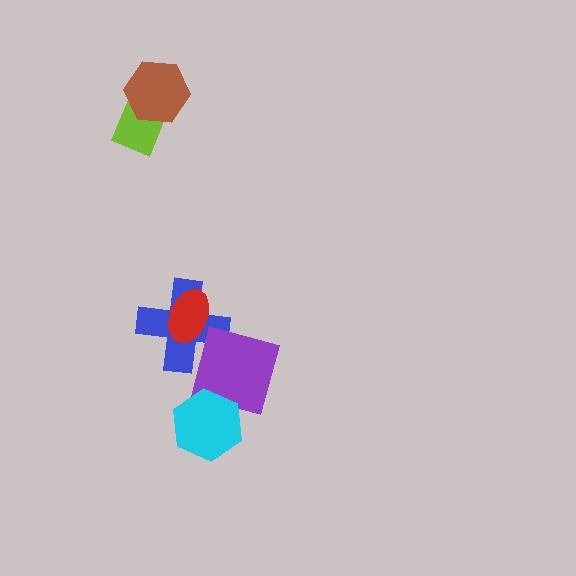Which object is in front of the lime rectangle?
The brown hexagon is in front of the lime rectangle.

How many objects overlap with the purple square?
2 objects overlap with the purple square.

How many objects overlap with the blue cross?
2 objects overlap with the blue cross.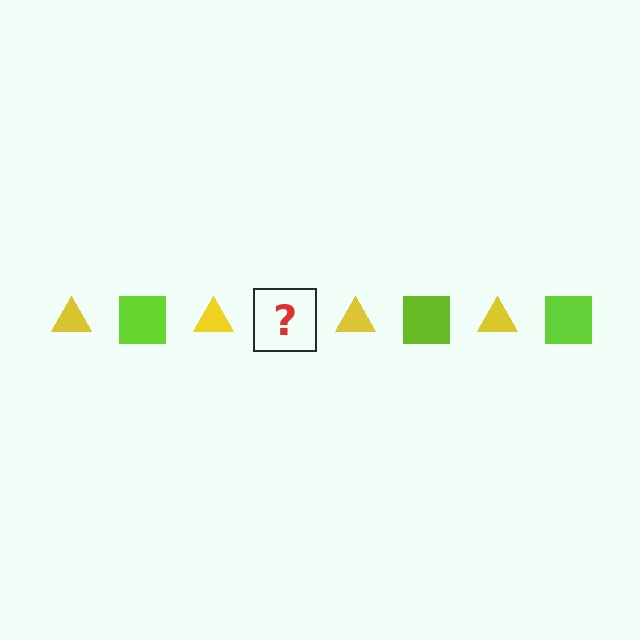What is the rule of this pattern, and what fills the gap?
The rule is that the pattern alternates between yellow triangle and lime square. The gap should be filled with a lime square.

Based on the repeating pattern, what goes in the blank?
The blank should be a lime square.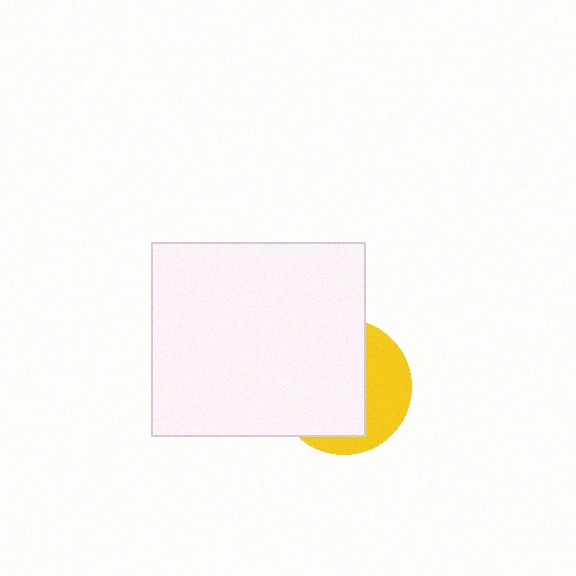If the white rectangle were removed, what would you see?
You would see the complete yellow circle.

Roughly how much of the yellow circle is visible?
A small part of it is visible (roughly 36%).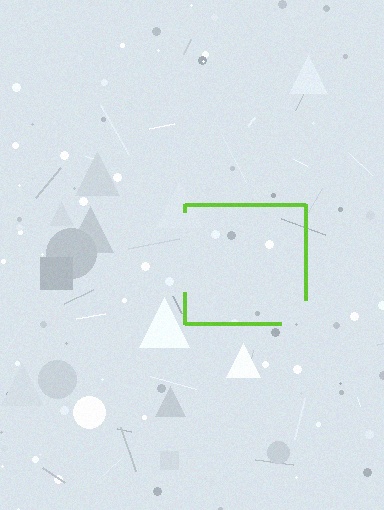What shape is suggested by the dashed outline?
The dashed outline suggests a square.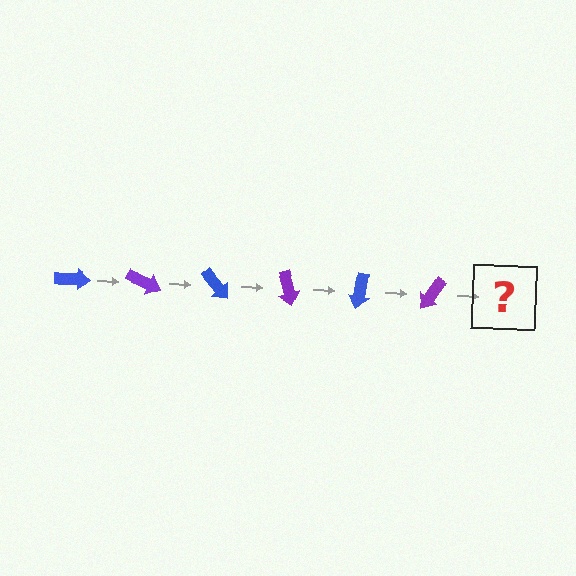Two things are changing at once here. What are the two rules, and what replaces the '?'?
The two rules are that it rotates 25 degrees each step and the color cycles through blue and purple. The '?' should be a blue arrow, rotated 150 degrees from the start.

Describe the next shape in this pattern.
It should be a blue arrow, rotated 150 degrees from the start.